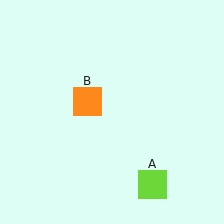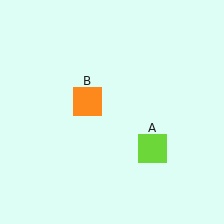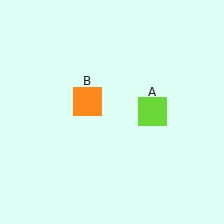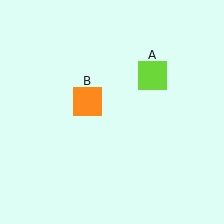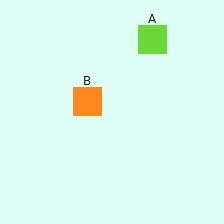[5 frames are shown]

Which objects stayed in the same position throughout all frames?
Orange square (object B) remained stationary.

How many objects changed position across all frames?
1 object changed position: lime square (object A).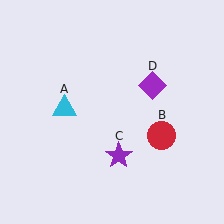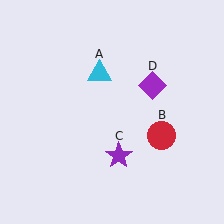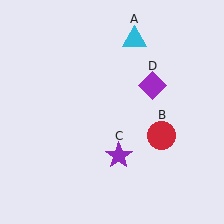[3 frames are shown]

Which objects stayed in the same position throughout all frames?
Red circle (object B) and purple star (object C) and purple diamond (object D) remained stationary.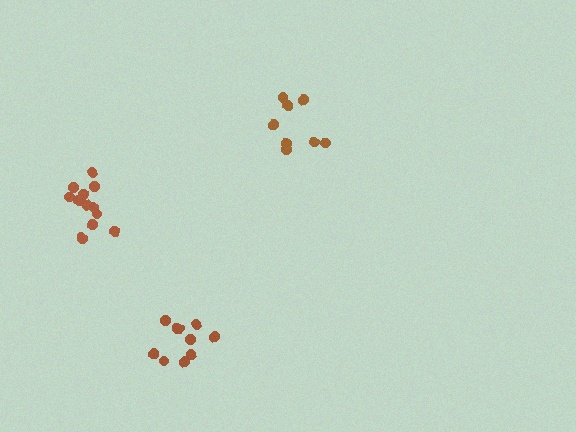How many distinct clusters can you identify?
There are 3 distinct clusters.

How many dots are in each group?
Group 1: 8 dots, Group 2: 10 dots, Group 3: 13 dots (31 total).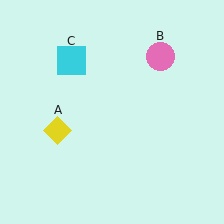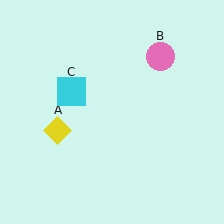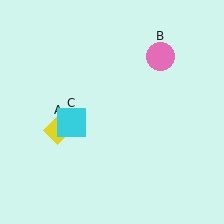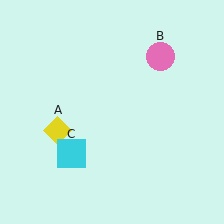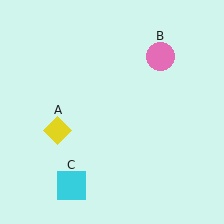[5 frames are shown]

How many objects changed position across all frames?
1 object changed position: cyan square (object C).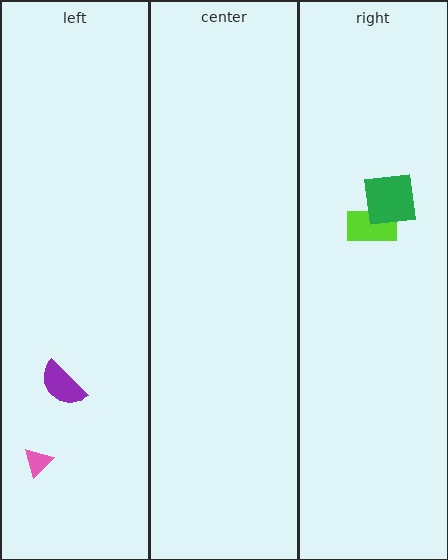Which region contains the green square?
The right region.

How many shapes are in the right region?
2.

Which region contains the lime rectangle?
The right region.